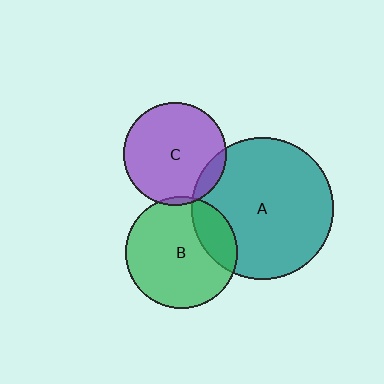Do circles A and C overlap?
Yes.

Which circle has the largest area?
Circle A (teal).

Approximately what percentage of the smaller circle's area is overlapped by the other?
Approximately 10%.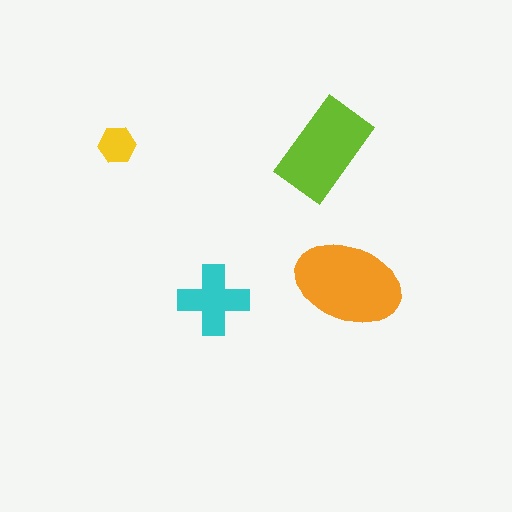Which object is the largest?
The orange ellipse.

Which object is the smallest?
The yellow hexagon.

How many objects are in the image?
There are 4 objects in the image.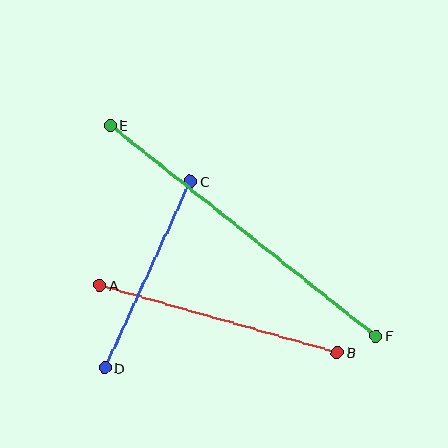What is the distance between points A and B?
The distance is approximately 247 pixels.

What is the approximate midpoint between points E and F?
The midpoint is at approximately (243, 230) pixels.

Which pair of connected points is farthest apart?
Points E and F are farthest apart.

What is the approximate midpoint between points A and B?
The midpoint is at approximately (218, 319) pixels.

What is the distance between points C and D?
The distance is approximately 205 pixels.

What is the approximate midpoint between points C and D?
The midpoint is at approximately (148, 274) pixels.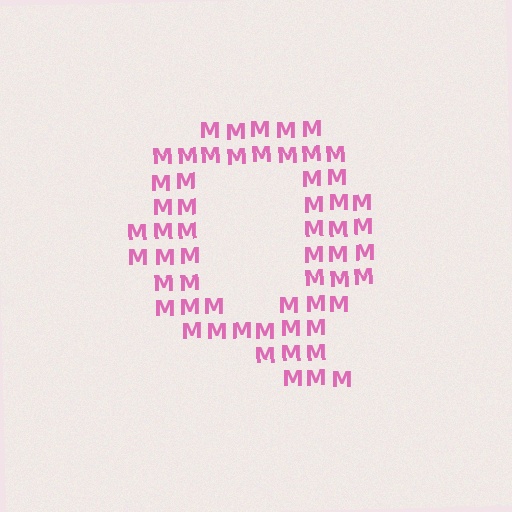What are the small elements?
The small elements are letter M's.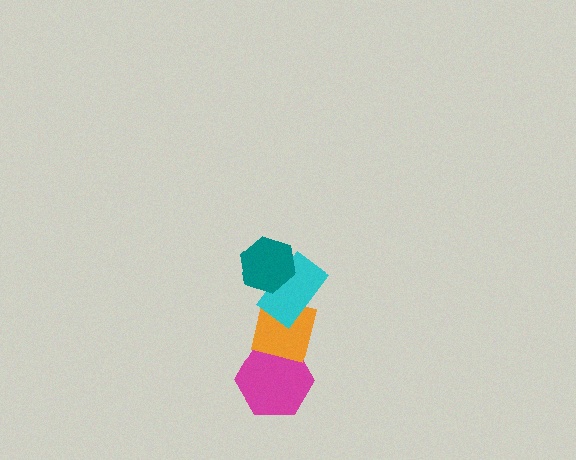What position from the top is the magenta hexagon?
The magenta hexagon is 4th from the top.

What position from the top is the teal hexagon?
The teal hexagon is 1st from the top.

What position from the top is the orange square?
The orange square is 3rd from the top.